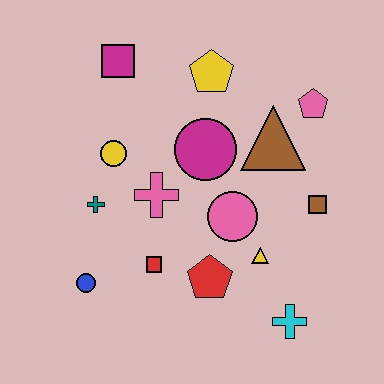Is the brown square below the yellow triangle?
No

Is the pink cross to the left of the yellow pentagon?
Yes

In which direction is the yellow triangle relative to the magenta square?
The yellow triangle is below the magenta square.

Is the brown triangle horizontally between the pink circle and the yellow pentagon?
No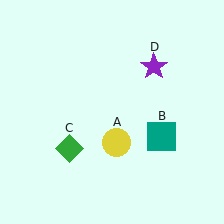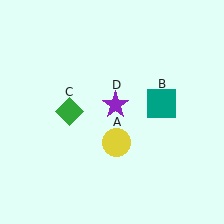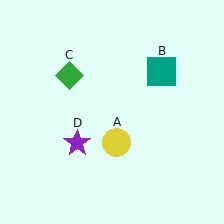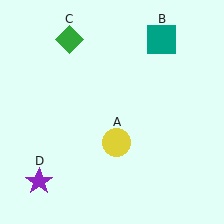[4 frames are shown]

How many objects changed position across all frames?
3 objects changed position: teal square (object B), green diamond (object C), purple star (object D).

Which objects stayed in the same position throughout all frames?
Yellow circle (object A) remained stationary.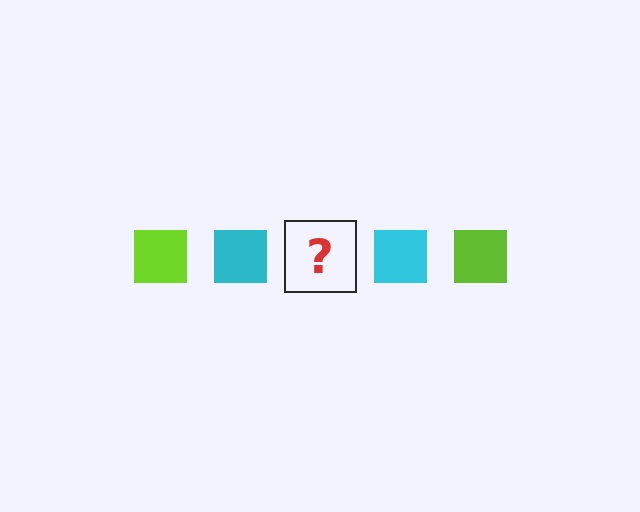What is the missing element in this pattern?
The missing element is a lime square.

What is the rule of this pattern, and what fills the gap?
The rule is that the pattern cycles through lime, cyan squares. The gap should be filled with a lime square.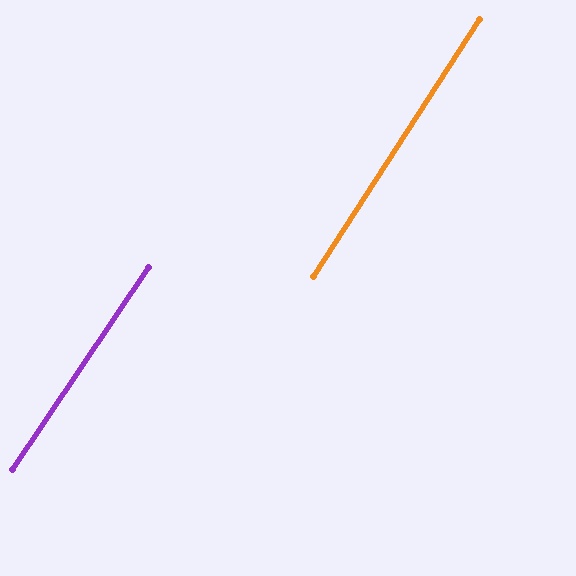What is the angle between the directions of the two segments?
Approximately 1 degree.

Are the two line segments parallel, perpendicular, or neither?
Parallel — their directions differ by only 0.9°.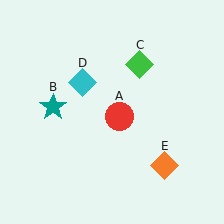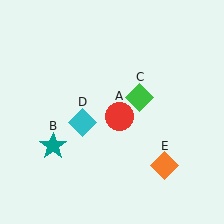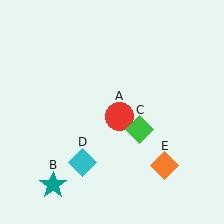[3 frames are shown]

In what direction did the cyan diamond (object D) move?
The cyan diamond (object D) moved down.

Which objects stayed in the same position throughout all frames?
Red circle (object A) and orange diamond (object E) remained stationary.